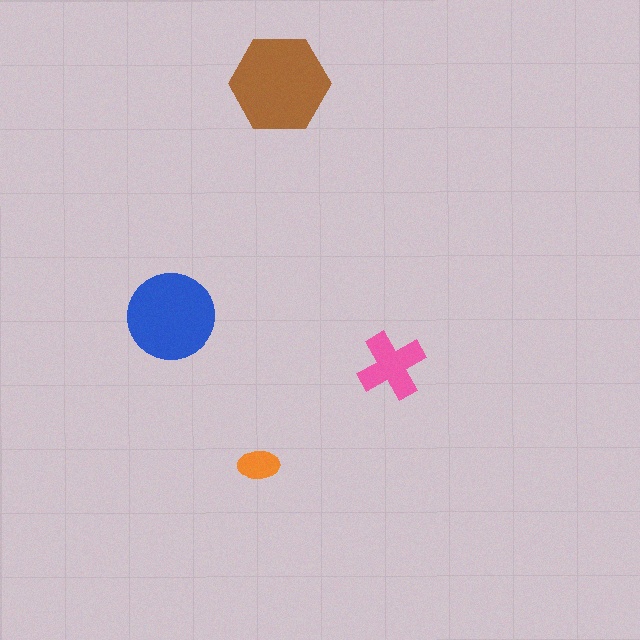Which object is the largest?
The brown hexagon.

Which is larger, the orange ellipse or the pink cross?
The pink cross.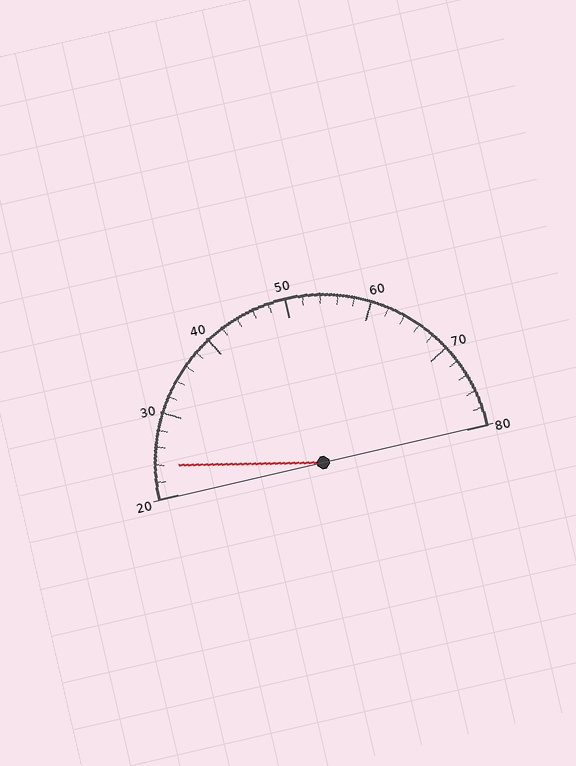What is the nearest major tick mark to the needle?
The nearest major tick mark is 20.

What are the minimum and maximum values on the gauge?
The gauge ranges from 20 to 80.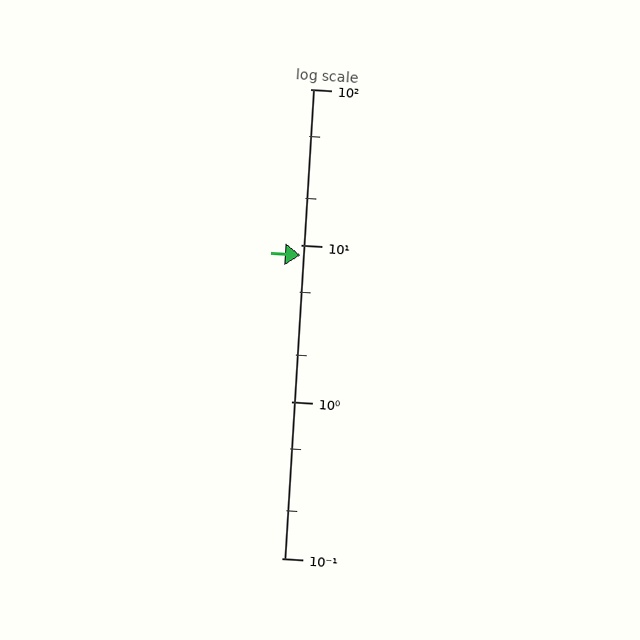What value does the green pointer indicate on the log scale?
The pointer indicates approximately 8.6.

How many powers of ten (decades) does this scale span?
The scale spans 3 decades, from 0.1 to 100.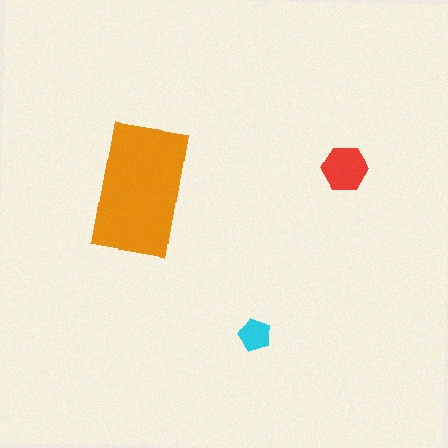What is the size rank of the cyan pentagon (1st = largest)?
3rd.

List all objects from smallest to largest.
The cyan pentagon, the red hexagon, the orange rectangle.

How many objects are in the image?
There are 3 objects in the image.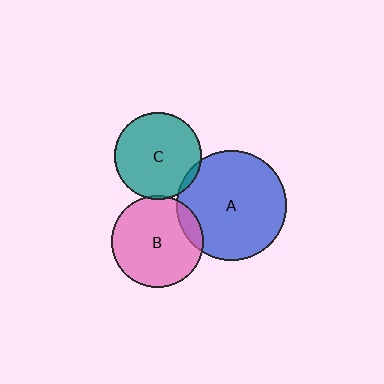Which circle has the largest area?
Circle A (blue).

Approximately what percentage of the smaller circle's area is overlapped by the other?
Approximately 10%.